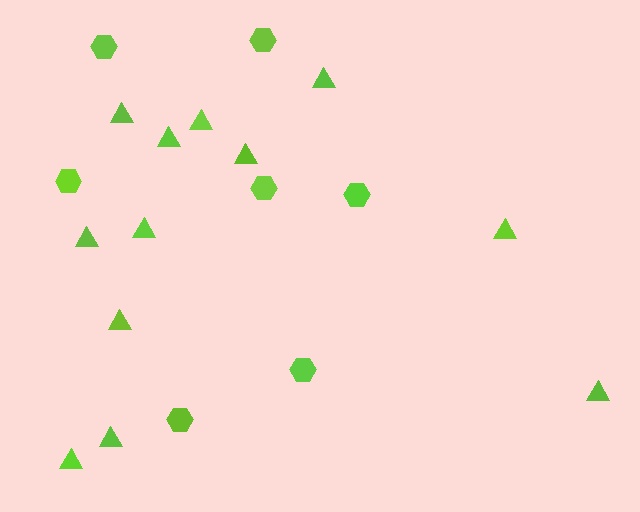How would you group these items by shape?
There are 2 groups: one group of hexagons (7) and one group of triangles (12).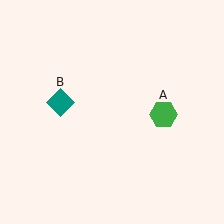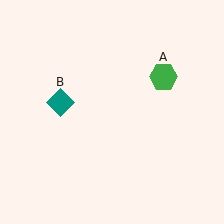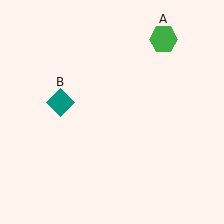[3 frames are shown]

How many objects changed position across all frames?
1 object changed position: green hexagon (object A).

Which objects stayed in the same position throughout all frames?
Teal diamond (object B) remained stationary.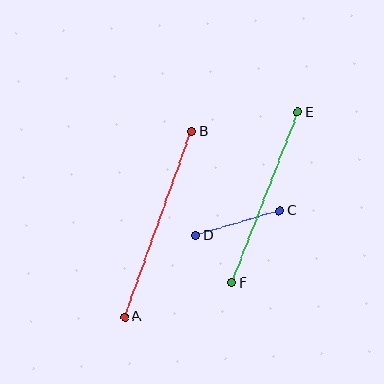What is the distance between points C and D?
The distance is approximately 87 pixels.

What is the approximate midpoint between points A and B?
The midpoint is at approximately (158, 224) pixels.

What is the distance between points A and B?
The distance is approximately 197 pixels.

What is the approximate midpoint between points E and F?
The midpoint is at approximately (265, 197) pixels.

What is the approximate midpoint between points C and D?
The midpoint is at approximately (238, 223) pixels.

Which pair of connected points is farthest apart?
Points A and B are farthest apart.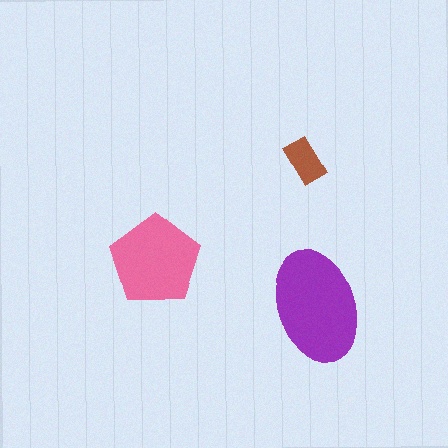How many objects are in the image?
There are 3 objects in the image.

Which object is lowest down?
The purple ellipse is bottommost.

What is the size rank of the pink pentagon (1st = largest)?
2nd.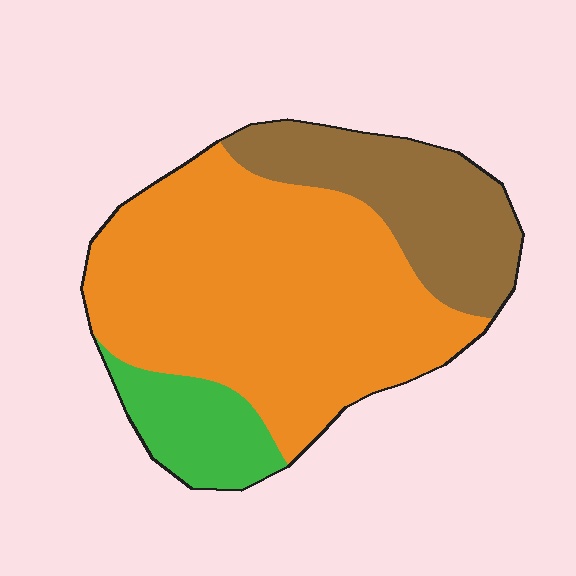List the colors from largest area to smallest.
From largest to smallest: orange, brown, green.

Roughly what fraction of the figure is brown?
Brown takes up about one quarter (1/4) of the figure.